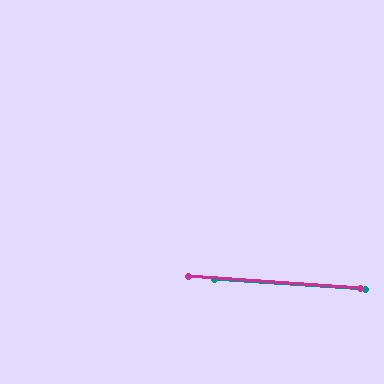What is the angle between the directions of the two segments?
Approximately 0 degrees.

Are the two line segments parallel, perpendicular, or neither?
Parallel — their directions differ by only 0.5°.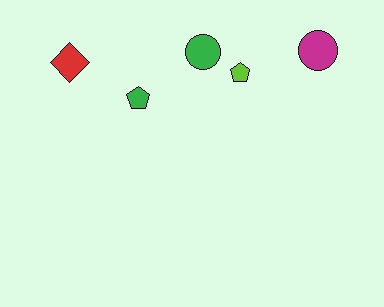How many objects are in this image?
There are 5 objects.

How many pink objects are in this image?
There are no pink objects.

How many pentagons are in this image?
There are 2 pentagons.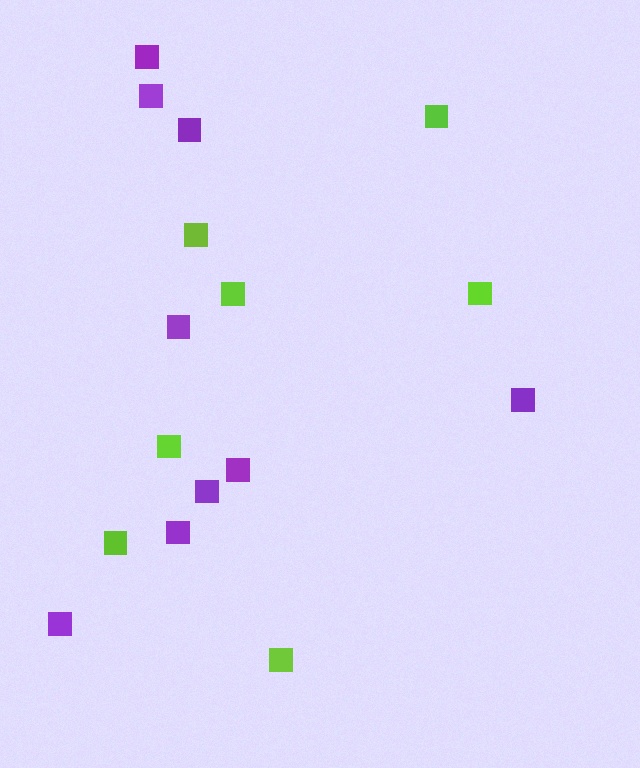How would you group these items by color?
There are 2 groups: one group of lime squares (7) and one group of purple squares (9).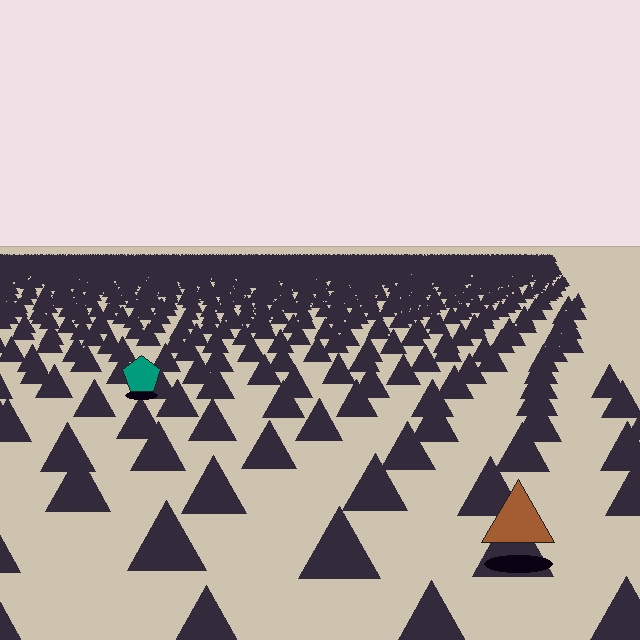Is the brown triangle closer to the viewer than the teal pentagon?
Yes. The brown triangle is closer — you can tell from the texture gradient: the ground texture is coarser near it.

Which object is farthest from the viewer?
The teal pentagon is farthest from the viewer. It appears smaller and the ground texture around it is denser.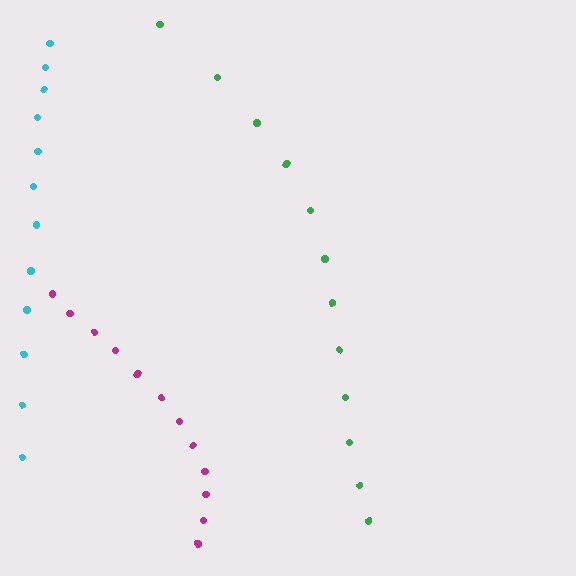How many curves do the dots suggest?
There are 3 distinct paths.